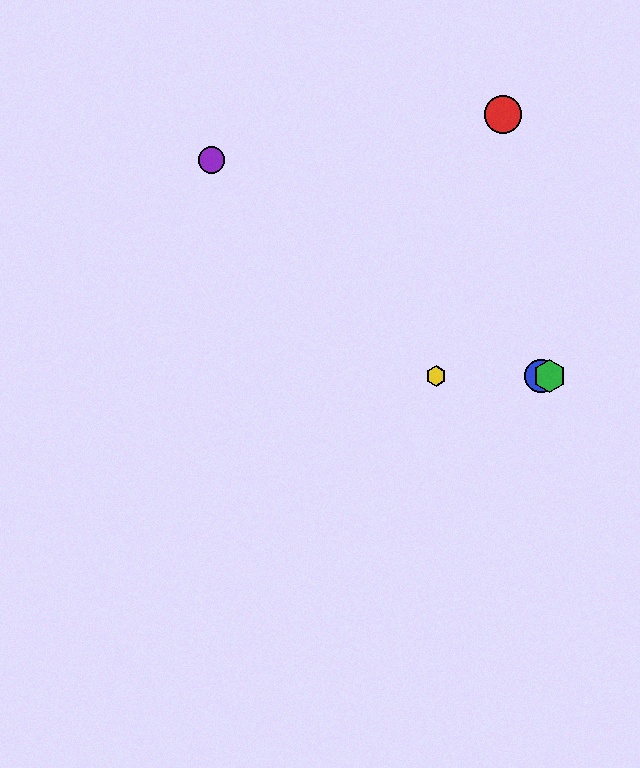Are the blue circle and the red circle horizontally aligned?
No, the blue circle is at y≈376 and the red circle is at y≈114.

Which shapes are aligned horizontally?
The blue circle, the green hexagon, the yellow hexagon are aligned horizontally.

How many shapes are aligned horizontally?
3 shapes (the blue circle, the green hexagon, the yellow hexagon) are aligned horizontally.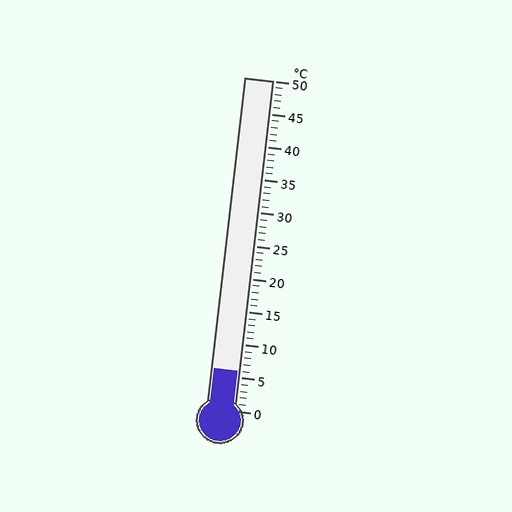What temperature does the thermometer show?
The thermometer shows approximately 6°C.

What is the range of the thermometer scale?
The thermometer scale ranges from 0°C to 50°C.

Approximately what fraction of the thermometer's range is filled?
The thermometer is filled to approximately 10% of its range.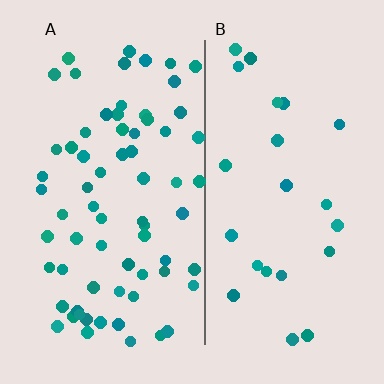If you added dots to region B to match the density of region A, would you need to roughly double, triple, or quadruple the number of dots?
Approximately triple.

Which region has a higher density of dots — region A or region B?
A (the left).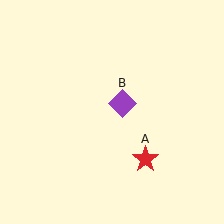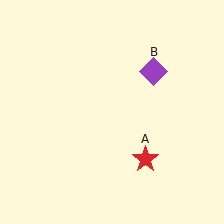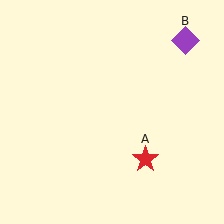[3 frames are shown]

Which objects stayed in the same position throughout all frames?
Red star (object A) remained stationary.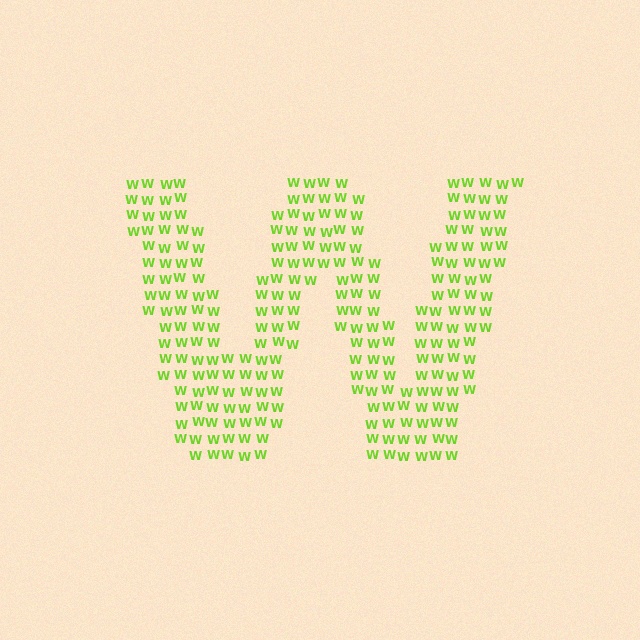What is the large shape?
The large shape is the letter W.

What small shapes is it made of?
It is made of small letter W's.